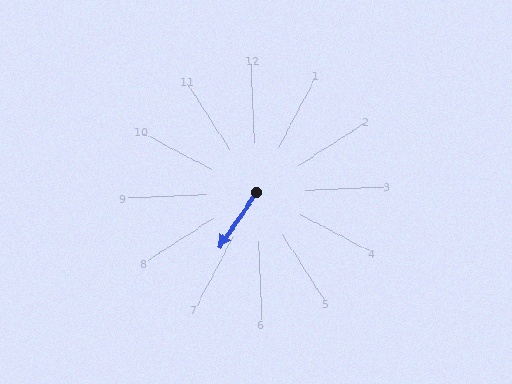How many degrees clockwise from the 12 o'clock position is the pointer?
Approximately 217 degrees.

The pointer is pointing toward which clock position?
Roughly 7 o'clock.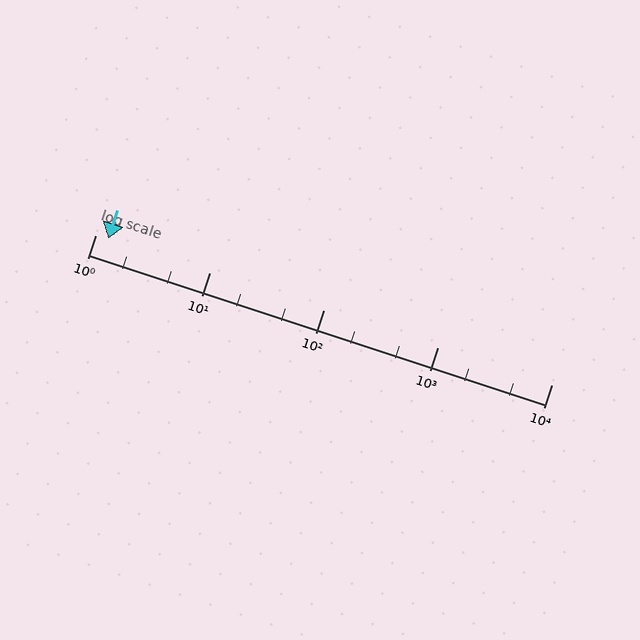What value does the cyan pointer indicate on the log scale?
The pointer indicates approximately 1.3.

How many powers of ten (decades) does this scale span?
The scale spans 4 decades, from 1 to 10000.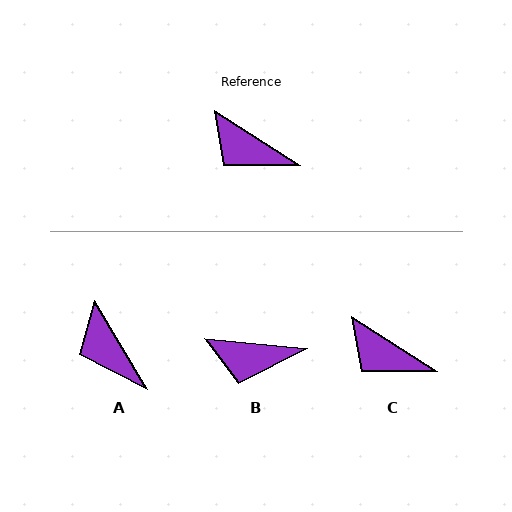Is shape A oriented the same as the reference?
No, it is off by about 26 degrees.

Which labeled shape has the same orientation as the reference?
C.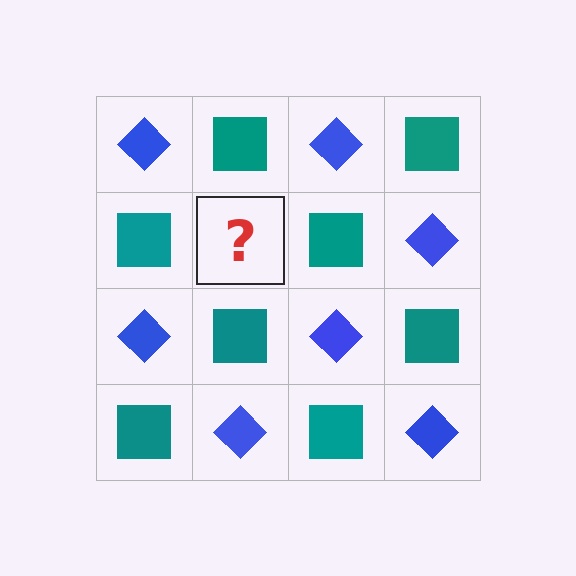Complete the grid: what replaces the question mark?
The question mark should be replaced with a blue diamond.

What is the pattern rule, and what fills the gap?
The rule is that it alternates blue diamond and teal square in a checkerboard pattern. The gap should be filled with a blue diamond.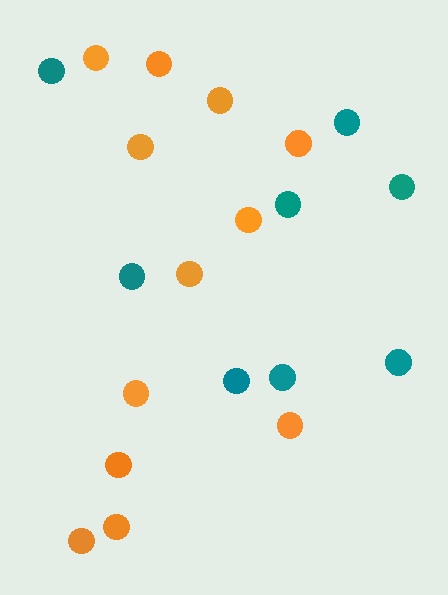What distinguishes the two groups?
There are 2 groups: one group of orange circles (12) and one group of teal circles (8).